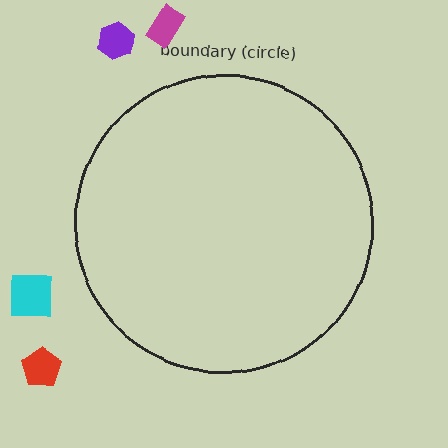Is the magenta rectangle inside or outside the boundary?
Outside.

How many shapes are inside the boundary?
0 inside, 4 outside.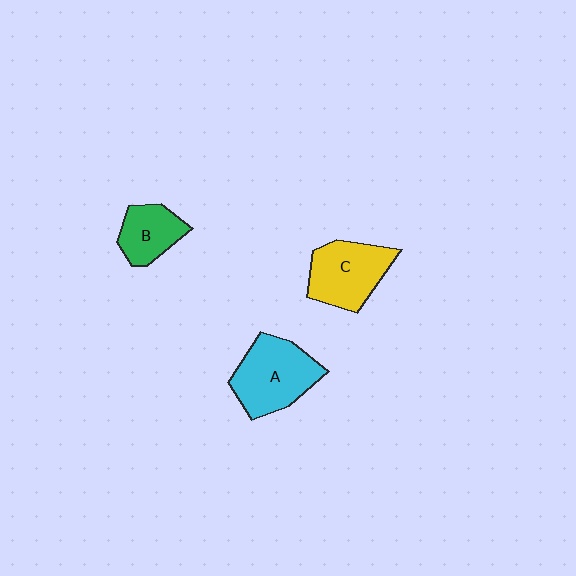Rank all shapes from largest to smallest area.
From largest to smallest: A (cyan), C (yellow), B (green).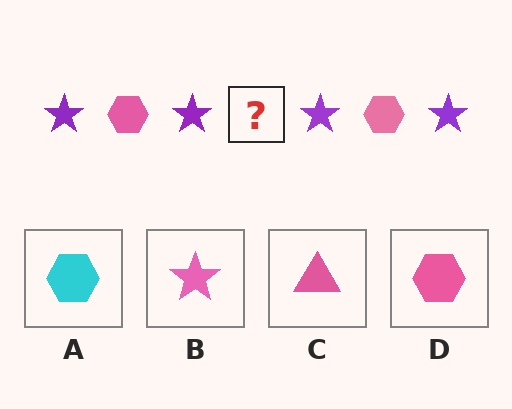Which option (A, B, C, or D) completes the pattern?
D.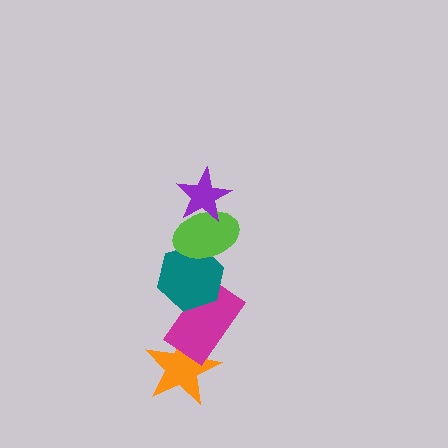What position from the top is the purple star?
The purple star is 1st from the top.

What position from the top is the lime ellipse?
The lime ellipse is 2nd from the top.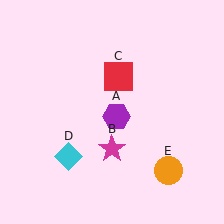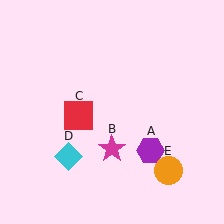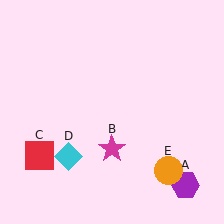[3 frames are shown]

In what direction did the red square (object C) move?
The red square (object C) moved down and to the left.